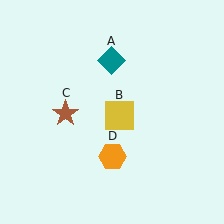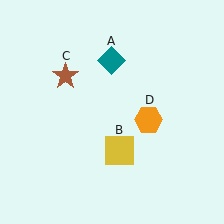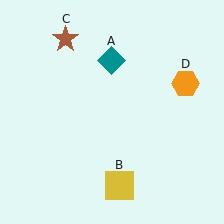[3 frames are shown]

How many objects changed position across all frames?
3 objects changed position: yellow square (object B), brown star (object C), orange hexagon (object D).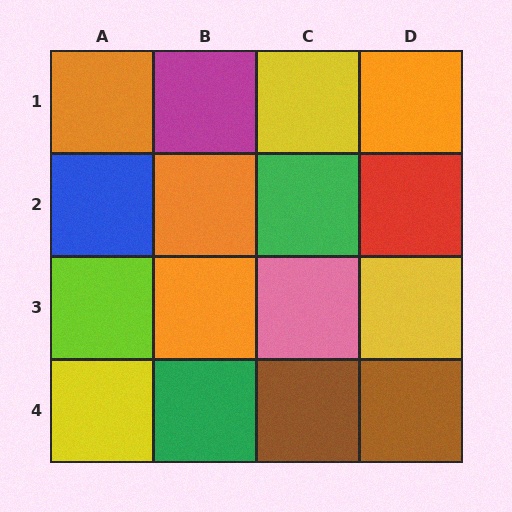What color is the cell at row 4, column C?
Brown.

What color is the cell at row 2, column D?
Red.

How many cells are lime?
1 cell is lime.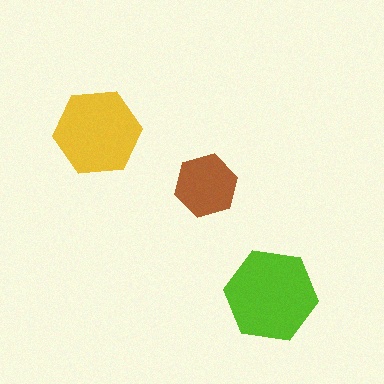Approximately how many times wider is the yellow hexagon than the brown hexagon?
About 1.5 times wider.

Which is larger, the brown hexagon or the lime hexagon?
The lime one.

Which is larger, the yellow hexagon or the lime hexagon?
The lime one.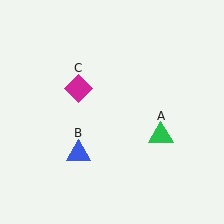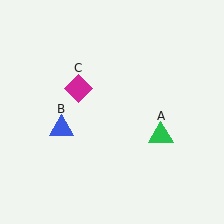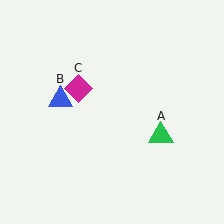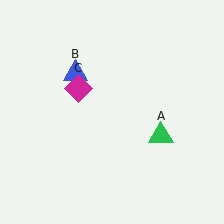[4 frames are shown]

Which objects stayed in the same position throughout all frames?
Green triangle (object A) and magenta diamond (object C) remained stationary.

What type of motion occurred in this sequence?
The blue triangle (object B) rotated clockwise around the center of the scene.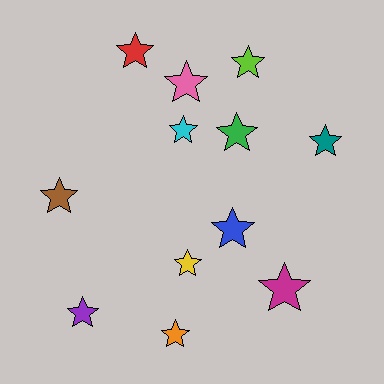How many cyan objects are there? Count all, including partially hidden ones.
There is 1 cyan object.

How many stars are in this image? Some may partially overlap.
There are 12 stars.